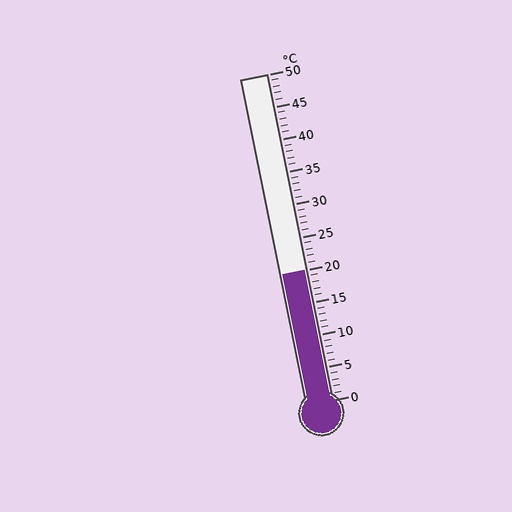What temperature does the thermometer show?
The thermometer shows approximately 20°C.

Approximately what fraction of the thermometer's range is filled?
The thermometer is filled to approximately 40% of its range.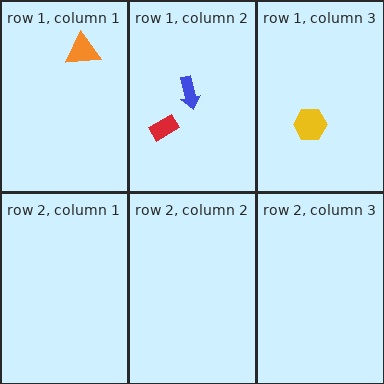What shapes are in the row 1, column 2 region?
The blue arrow, the red rectangle.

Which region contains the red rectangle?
The row 1, column 2 region.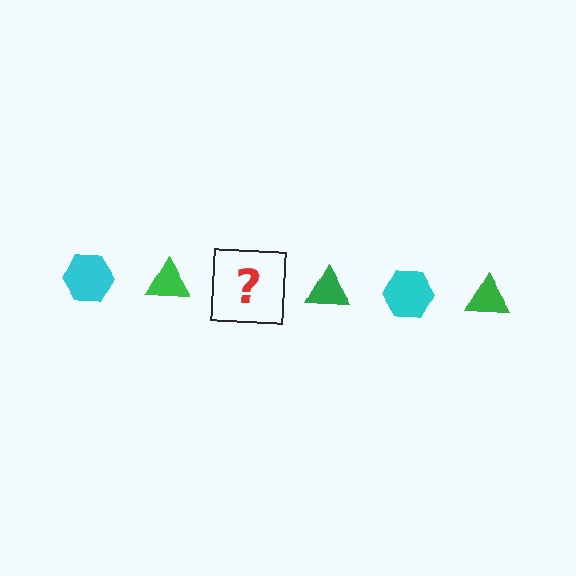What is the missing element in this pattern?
The missing element is a cyan hexagon.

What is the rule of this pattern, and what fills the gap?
The rule is that the pattern alternates between cyan hexagon and green triangle. The gap should be filled with a cyan hexagon.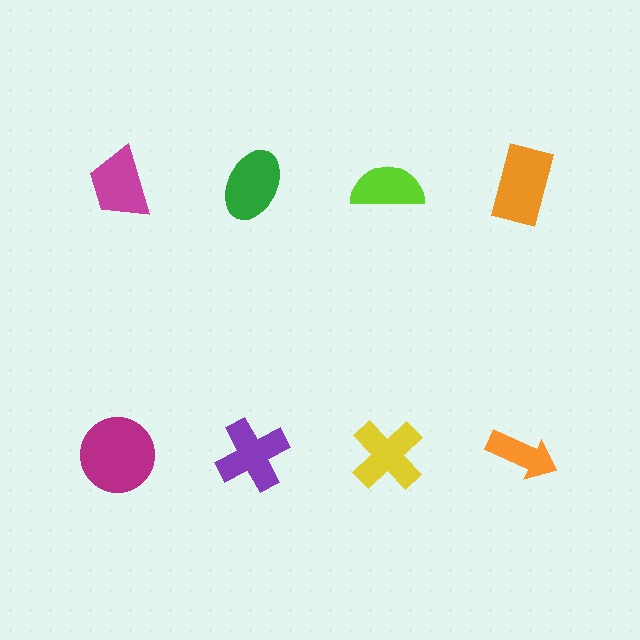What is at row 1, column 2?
A green ellipse.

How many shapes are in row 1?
4 shapes.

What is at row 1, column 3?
A lime semicircle.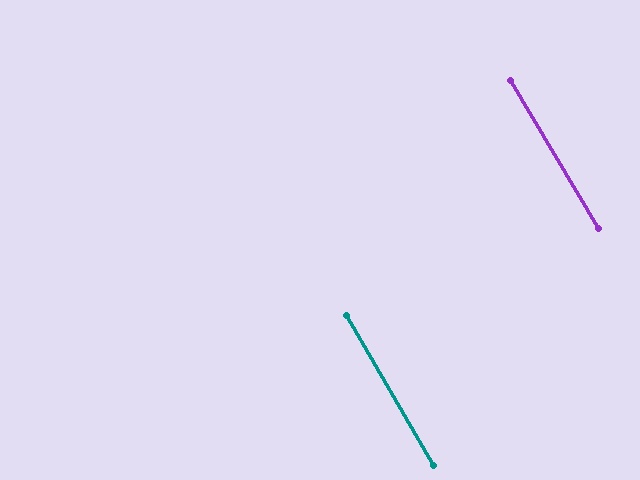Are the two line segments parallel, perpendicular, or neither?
Parallel — their directions differ by only 0.7°.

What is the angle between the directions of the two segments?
Approximately 1 degree.